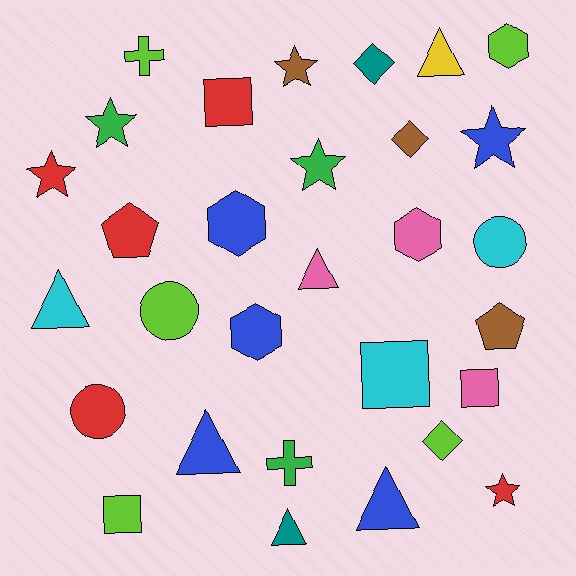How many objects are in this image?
There are 30 objects.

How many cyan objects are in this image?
There are 3 cyan objects.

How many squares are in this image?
There are 4 squares.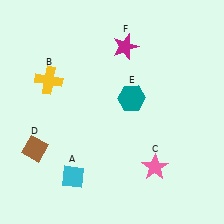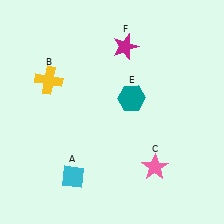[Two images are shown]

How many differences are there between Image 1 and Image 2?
There is 1 difference between the two images.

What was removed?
The brown diamond (D) was removed in Image 2.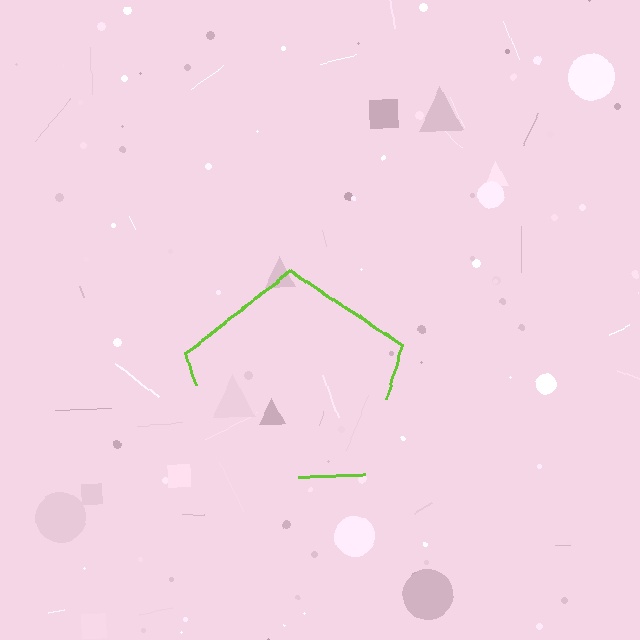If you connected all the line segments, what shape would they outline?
They would outline a pentagon.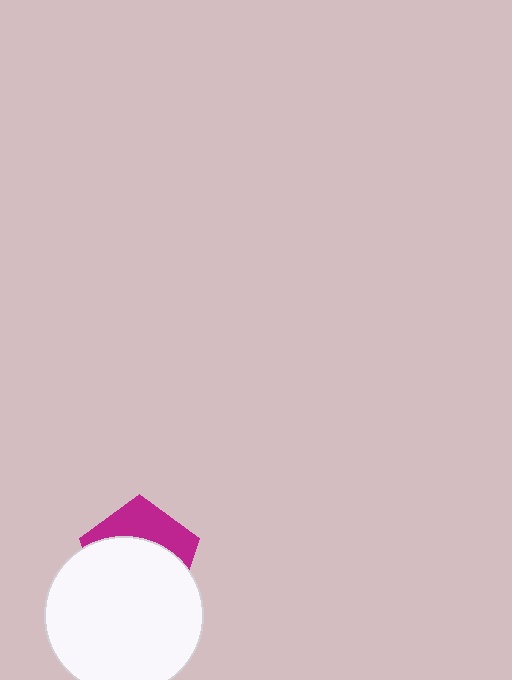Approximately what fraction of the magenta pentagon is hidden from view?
Roughly 64% of the magenta pentagon is hidden behind the white circle.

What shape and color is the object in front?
The object in front is a white circle.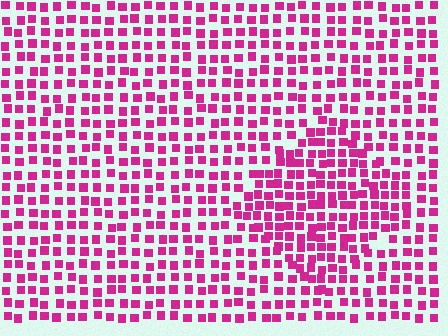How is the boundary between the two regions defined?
The boundary is defined by a change in element density (approximately 1.5x ratio). All elements are the same color, size, and shape.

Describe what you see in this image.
The image contains small magenta elements arranged at two different densities. A diamond-shaped region is visible where the elements are more densely packed than the surrounding area.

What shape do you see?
I see a diamond.